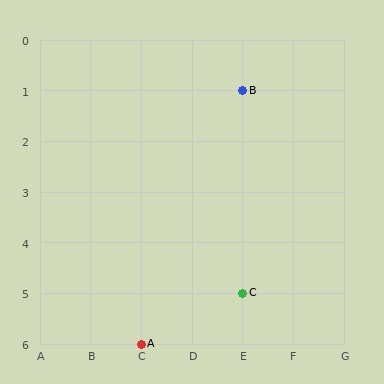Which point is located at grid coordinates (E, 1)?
Point B is at (E, 1).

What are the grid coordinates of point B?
Point B is at grid coordinates (E, 1).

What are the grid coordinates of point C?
Point C is at grid coordinates (E, 5).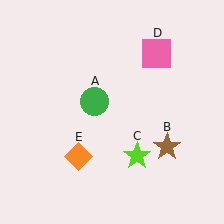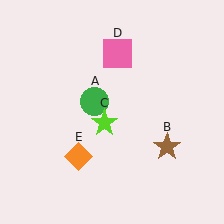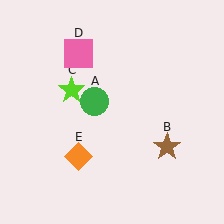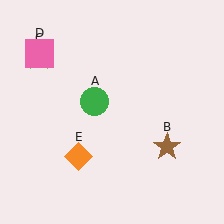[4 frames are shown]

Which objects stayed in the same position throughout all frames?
Green circle (object A) and brown star (object B) and orange diamond (object E) remained stationary.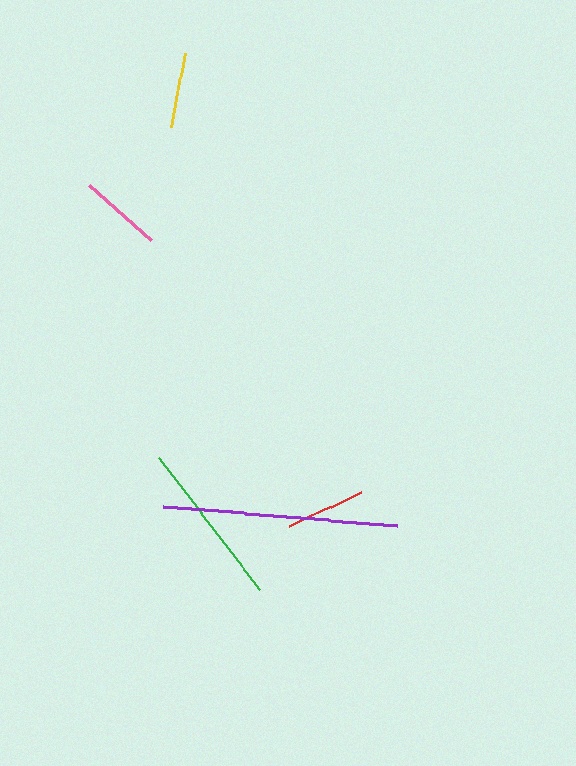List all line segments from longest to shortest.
From longest to shortest: purple, green, pink, red, yellow.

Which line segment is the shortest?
The yellow line is the shortest at approximately 75 pixels.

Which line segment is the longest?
The purple line is the longest at approximately 235 pixels.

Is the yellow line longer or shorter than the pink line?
The pink line is longer than the yellow line.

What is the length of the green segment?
The green segment is approximately 166 pixels long.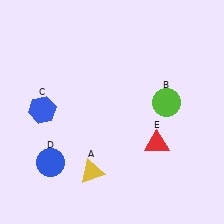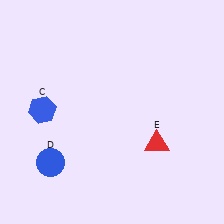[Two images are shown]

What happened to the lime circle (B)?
The lime circle (B) was removed in Image 2. It was in the top-right area of Image 1.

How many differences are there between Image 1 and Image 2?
There are 2 differences between the two images.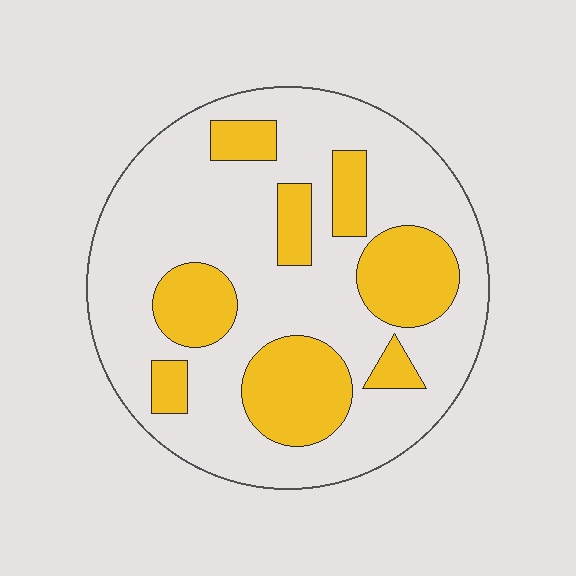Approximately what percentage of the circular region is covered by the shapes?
Approximately 30%.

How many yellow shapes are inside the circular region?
8.